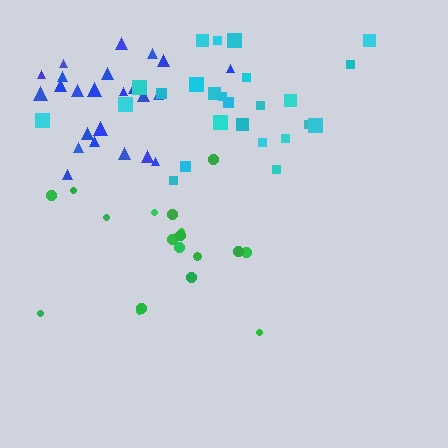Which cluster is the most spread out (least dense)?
Green.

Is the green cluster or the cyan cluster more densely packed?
Cyan.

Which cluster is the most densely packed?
Blue.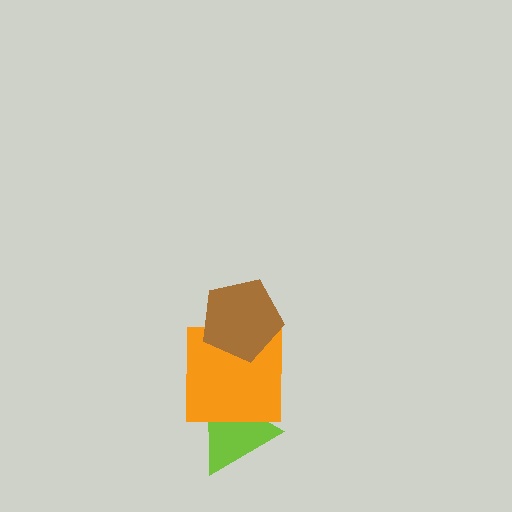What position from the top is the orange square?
The orange square is 2nd from the top.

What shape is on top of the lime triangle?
The orange square is on top of the lime triangle.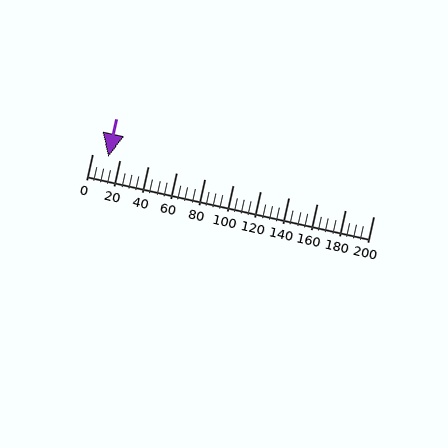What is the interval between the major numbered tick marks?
The major tick marks are spaced 20 units apart.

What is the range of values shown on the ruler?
The ruler shows values from 0 to 200.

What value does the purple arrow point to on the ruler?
The purple arrow points to approximately 11.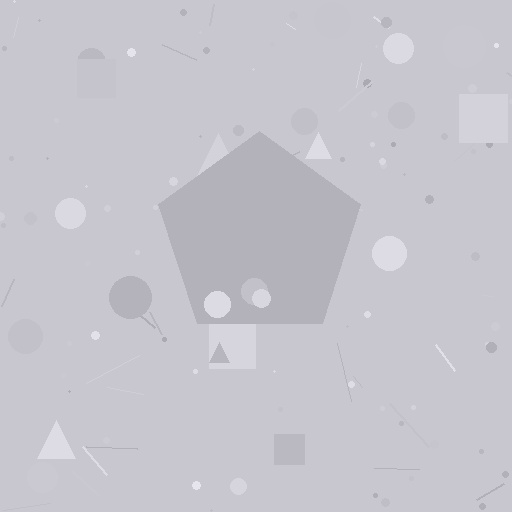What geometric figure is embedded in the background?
A pentagon is embedded in the background.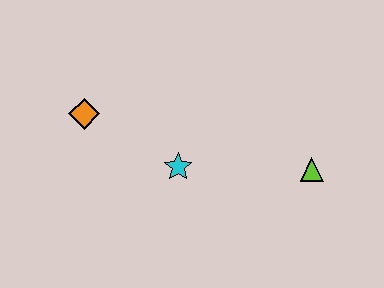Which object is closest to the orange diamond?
The cyan star is closest to the orange diamond.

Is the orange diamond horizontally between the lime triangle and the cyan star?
No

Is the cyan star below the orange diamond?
Yes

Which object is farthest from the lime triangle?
The orange diamond is farthest from the lime triangle.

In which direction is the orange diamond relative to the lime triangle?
The orange diamond is to the left of the lime triangle.